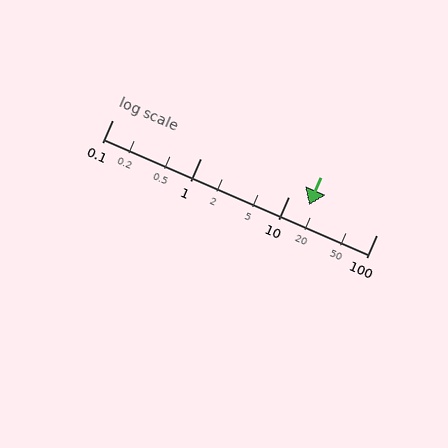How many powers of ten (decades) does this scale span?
The scale spans 3 decades, from 0.1 to 100.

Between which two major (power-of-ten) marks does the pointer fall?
The pointer is between 10 and 100.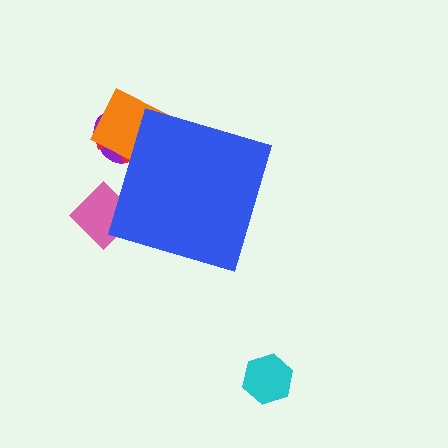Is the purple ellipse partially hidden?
Yes, the purple ellipse is partially hidden behind the blue diamond.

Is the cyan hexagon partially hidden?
No, the cyan hexagon is fully visible.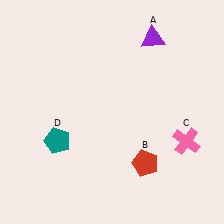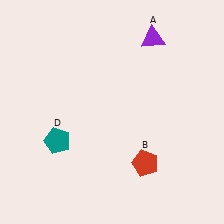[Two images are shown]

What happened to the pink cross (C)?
The pink cross (C) was removed in Image 2. It was in the bottom-right area of Image 1.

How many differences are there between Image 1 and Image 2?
There is 1 difference between the two images.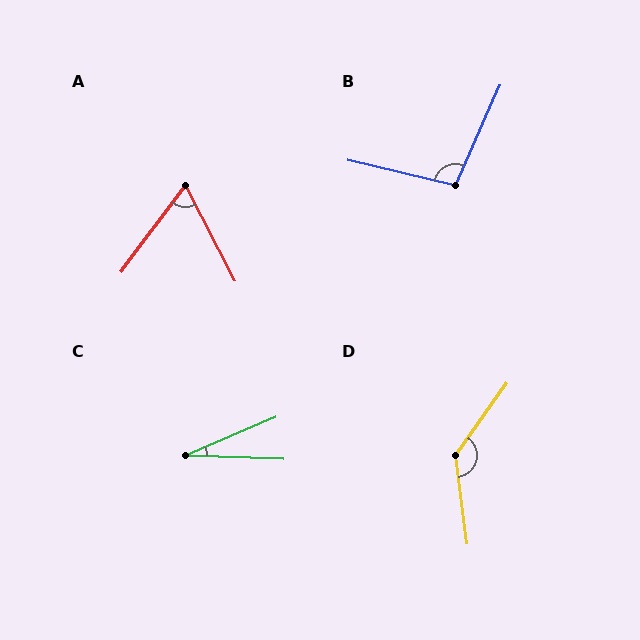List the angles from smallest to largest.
C (25°), A (64°), B (100°), D (137°).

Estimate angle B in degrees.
Approximately 100 degrees.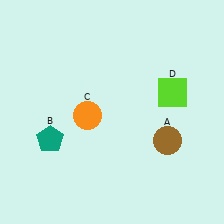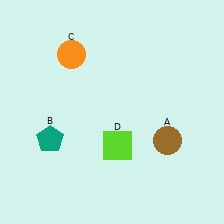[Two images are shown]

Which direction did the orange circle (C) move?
The orange circle (C) moved up.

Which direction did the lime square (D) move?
The lime square (D) moved left.